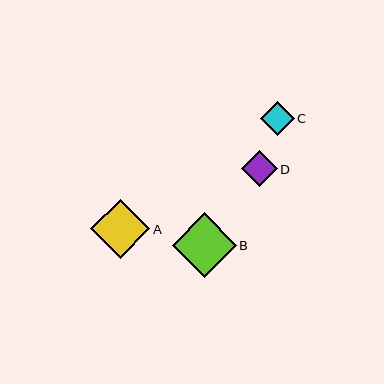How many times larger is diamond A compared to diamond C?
Diamond A is approximately 1.8 times the size of diamond C.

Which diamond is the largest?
Diamond B is the largest with a size of approximately 64 pixels.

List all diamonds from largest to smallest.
From largest to smallest: B, A, D, C.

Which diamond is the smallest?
Diamond C is the smallest with a size of approximately 34 pixels.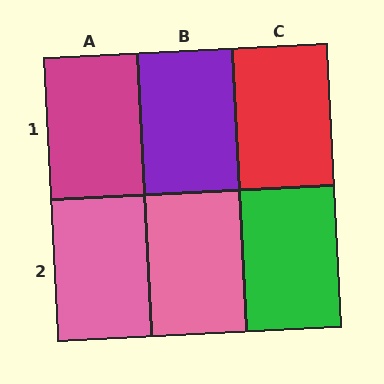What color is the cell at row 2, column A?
Pink.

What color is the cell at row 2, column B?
Pink.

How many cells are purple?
1 cell is purple.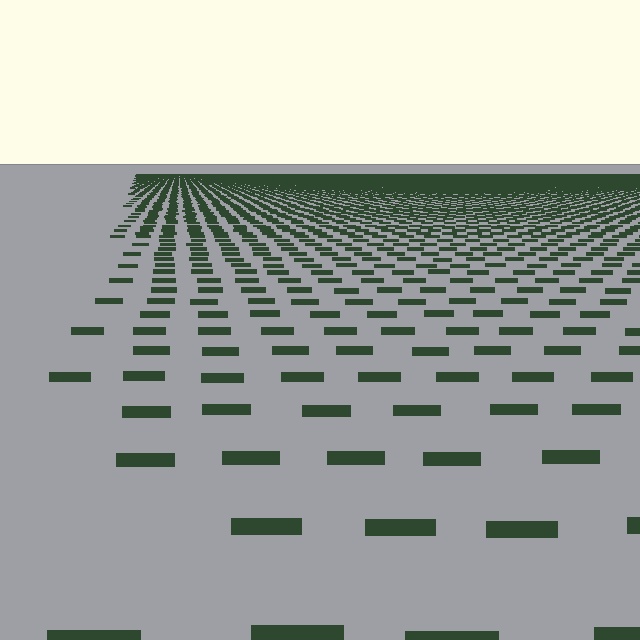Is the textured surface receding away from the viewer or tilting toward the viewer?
The surface is receding away from the viewer. Texture elements get smaller and denser toward the top.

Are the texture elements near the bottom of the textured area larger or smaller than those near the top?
Larger. Near the bottom, elements are closer to the viewer and appear at a bigger on-screen size.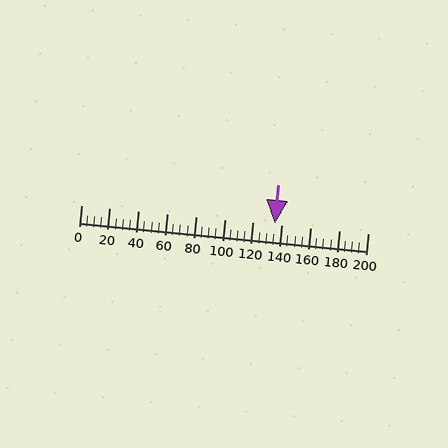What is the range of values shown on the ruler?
The ruler shows values from 0 to 200.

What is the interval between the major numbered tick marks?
The major tick marks are spaced 20 units apart.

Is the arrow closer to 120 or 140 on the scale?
The arrow is closer to 140.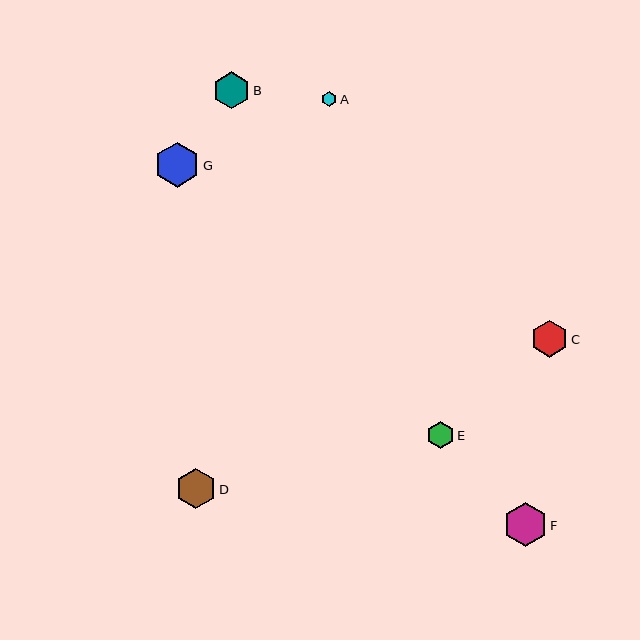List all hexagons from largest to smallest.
From largest to smallest: G, F, D, C, B, E, A.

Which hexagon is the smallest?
Hexagon A is the smallest with a size of approximately 15 pixels.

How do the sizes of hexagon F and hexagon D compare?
Hexagon F and hexagon D are approximately the same size.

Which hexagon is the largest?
Hexagon G is the largest with a size of approximately 45 pixels.